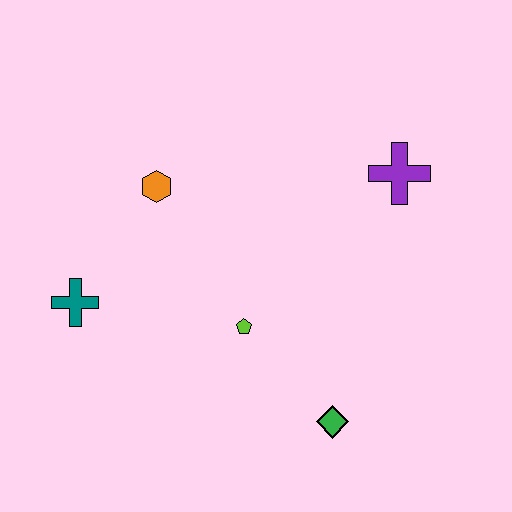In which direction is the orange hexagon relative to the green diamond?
The orange hexagon is above the green diamond.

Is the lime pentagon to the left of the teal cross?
No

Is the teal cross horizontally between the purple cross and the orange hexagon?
No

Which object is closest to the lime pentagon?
The green diamond is closest to the lime pentagon.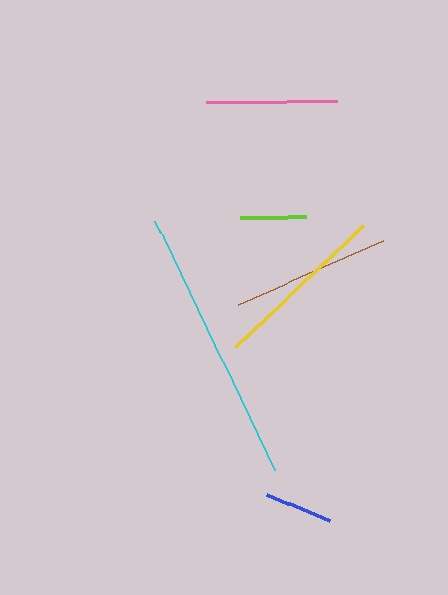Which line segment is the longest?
The cyan line is the longest at approximately 277 pixels.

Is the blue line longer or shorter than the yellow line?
The yellow line is longer than the blue line.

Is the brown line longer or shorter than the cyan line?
The cyan line is longer than the brown line.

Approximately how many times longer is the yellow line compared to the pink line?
The yellow line is approximately 1.4 times the length of the pink line.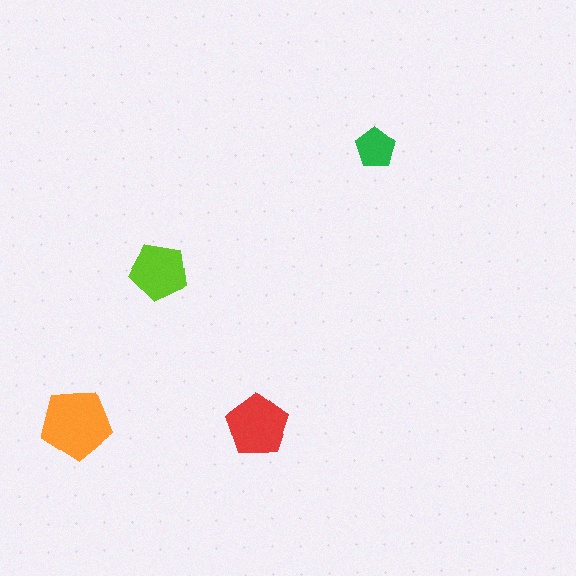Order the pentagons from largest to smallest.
the orange one, the red one, the lime one, the green one.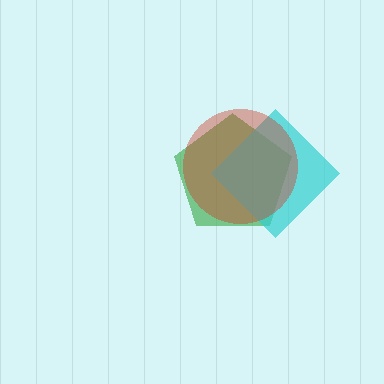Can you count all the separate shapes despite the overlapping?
Yes, there are 3 separate shapes.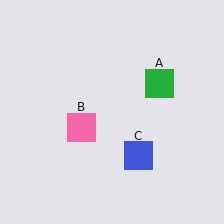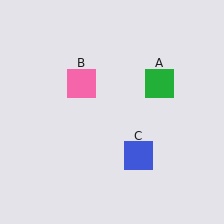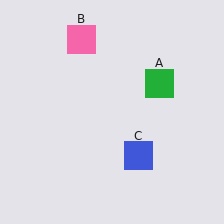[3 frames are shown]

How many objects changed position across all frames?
1 object changed position: pink square (object B).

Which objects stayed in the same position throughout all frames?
Green square (object A) and blue square (object C) remained stationary.